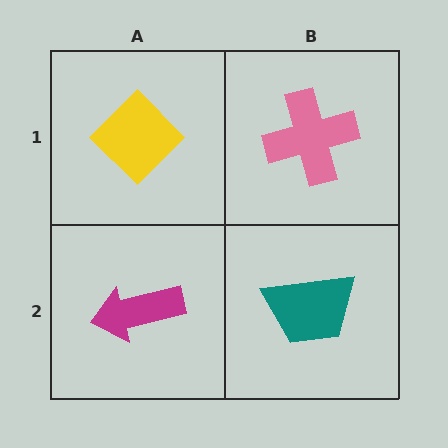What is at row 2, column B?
A teal trapezoid.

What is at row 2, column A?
A magenta arrow.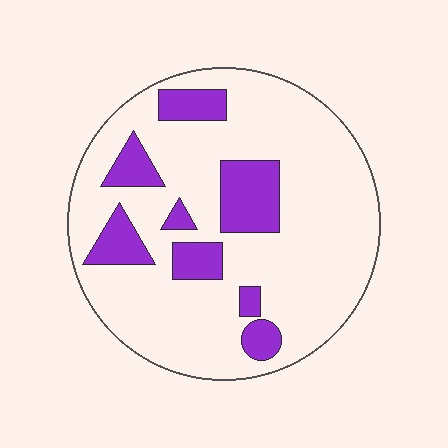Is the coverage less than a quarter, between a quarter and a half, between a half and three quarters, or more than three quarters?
Less than a quarter.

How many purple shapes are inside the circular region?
8.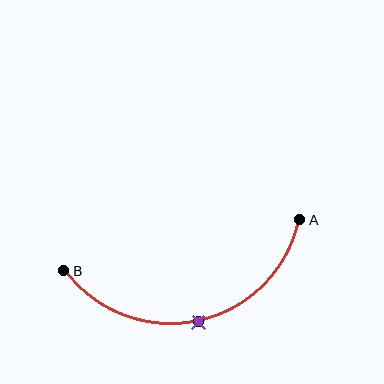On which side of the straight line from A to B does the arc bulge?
The arc bulges below the straight line connecting A and B.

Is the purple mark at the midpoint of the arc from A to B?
Yes. The purple mark lies on the arc at equal arc-length from both A and B — it is the arc midpoint.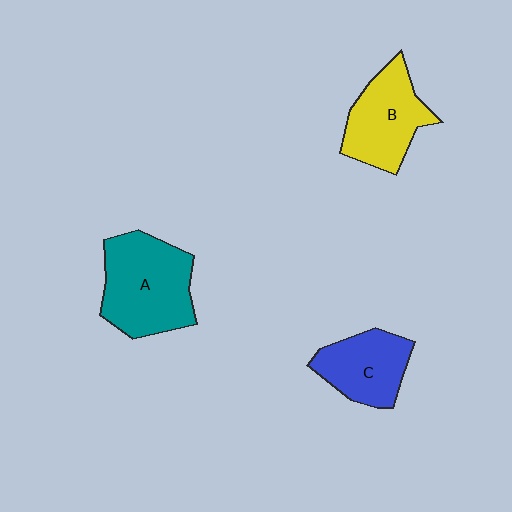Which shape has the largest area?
Shape A (teal).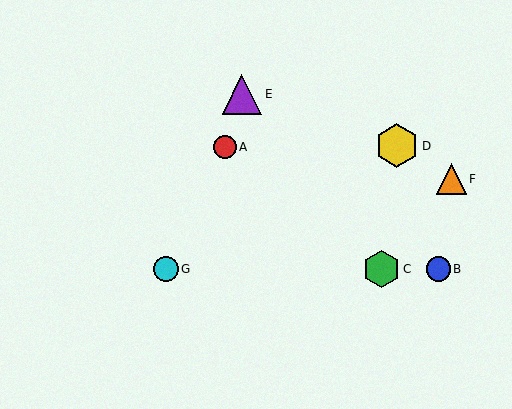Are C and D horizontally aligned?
No, C is at y≈269 and D is at y≈146.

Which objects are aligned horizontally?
Objects B, C, G are aligned horizontally.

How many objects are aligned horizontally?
3 objects (B, C, G) are aligned horizontally.